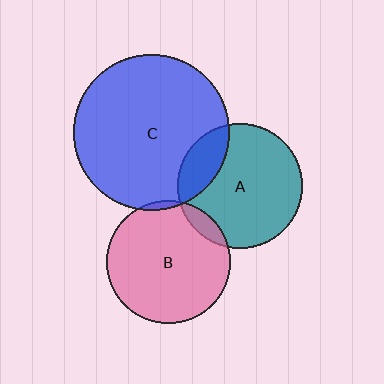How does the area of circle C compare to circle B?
Approximately 1.6 times.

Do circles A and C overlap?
Yes.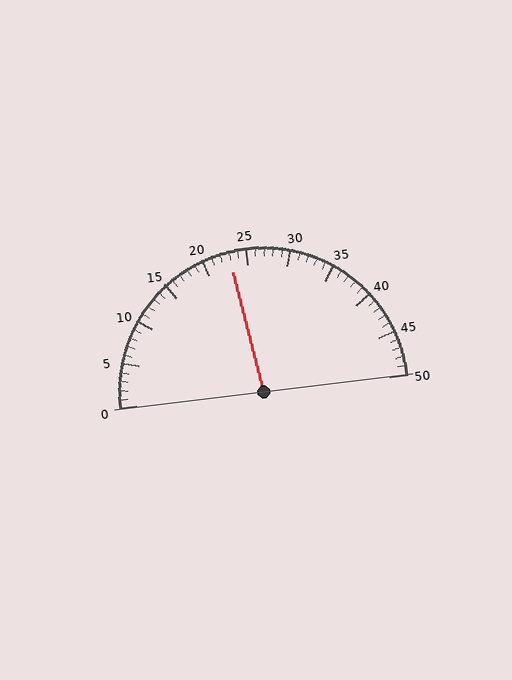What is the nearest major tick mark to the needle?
The nearest major tick mark is 25.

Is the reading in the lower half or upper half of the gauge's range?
The reading is in the lower half of the range (0 to 50).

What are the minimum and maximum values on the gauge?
The gauge ranges from 0 to 50.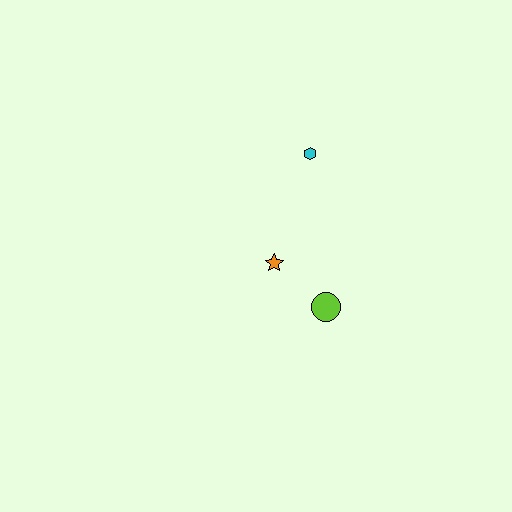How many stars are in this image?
There is 1 star.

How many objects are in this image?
There are 3 objects.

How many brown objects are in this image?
There are no brown objects.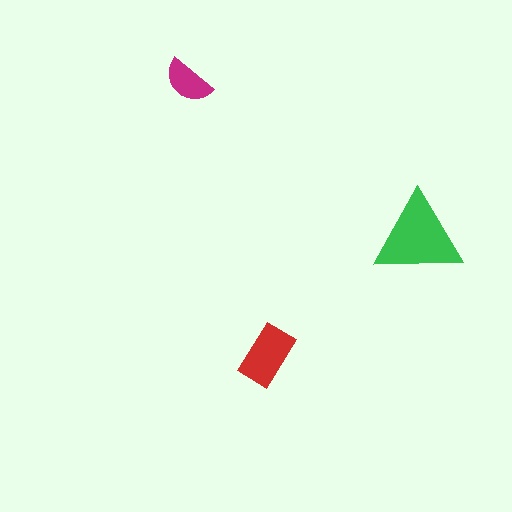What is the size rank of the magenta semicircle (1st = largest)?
3rd.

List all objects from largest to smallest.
The green triangle, the red rectangle, the magenta semicircle.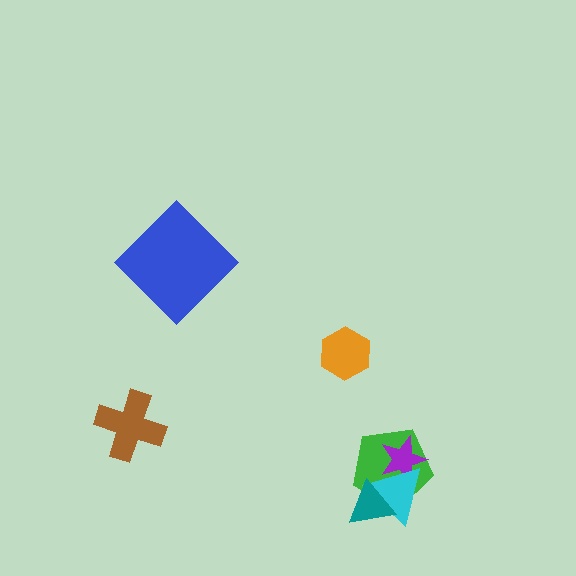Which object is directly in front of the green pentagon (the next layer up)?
The purple star is directly in front of the green pentagon.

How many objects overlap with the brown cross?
0 objects overlap with the brown cross.